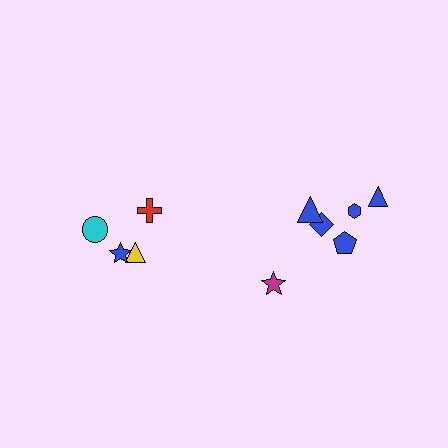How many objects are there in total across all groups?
There are 10 objects.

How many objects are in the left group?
There are 4 objects.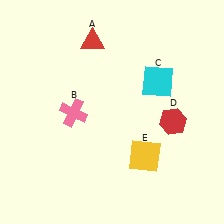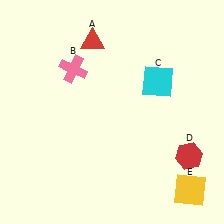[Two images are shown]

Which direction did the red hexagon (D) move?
The red hexagon (D) moved down.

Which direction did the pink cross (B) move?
The pink cross (B) moved up.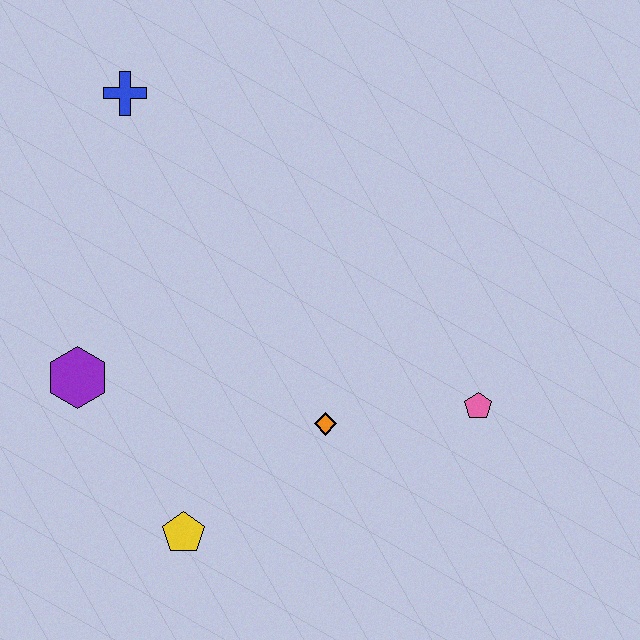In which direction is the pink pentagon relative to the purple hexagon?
The pink pentagon is to the right of the purple hexagon.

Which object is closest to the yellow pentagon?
The orange diamond is closest to the yellow pentagon.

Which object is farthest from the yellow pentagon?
The blue cross is farthest from the yellow pentagon.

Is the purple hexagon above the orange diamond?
Yes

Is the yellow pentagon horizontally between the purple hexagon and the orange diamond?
Yes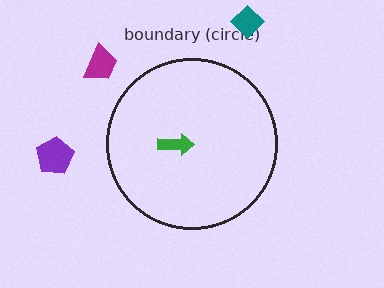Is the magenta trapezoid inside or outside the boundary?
Outside.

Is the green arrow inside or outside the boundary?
Inside.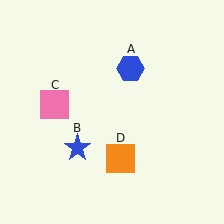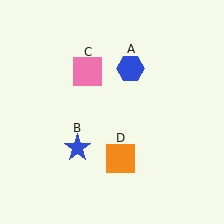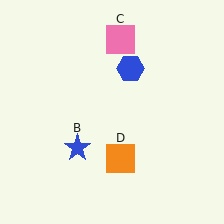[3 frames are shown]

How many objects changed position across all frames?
1 object changed position: pink square (object C).